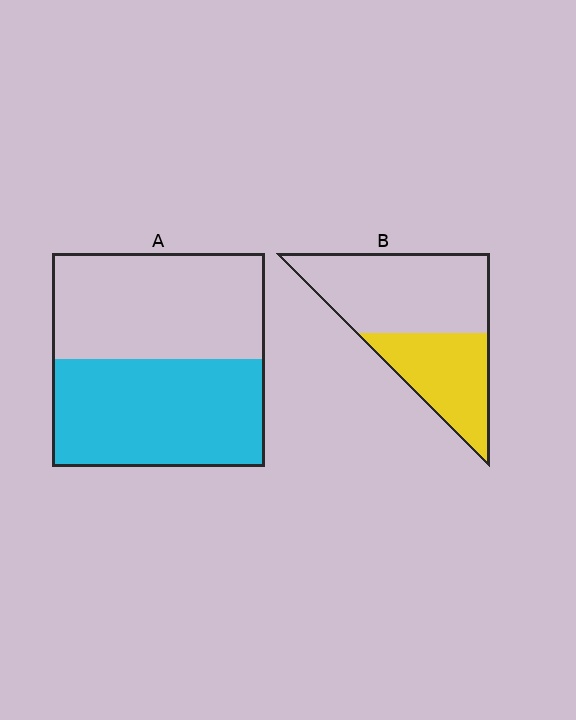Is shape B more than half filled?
No.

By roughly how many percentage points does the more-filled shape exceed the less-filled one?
By roughly 10 percentage points (A over B).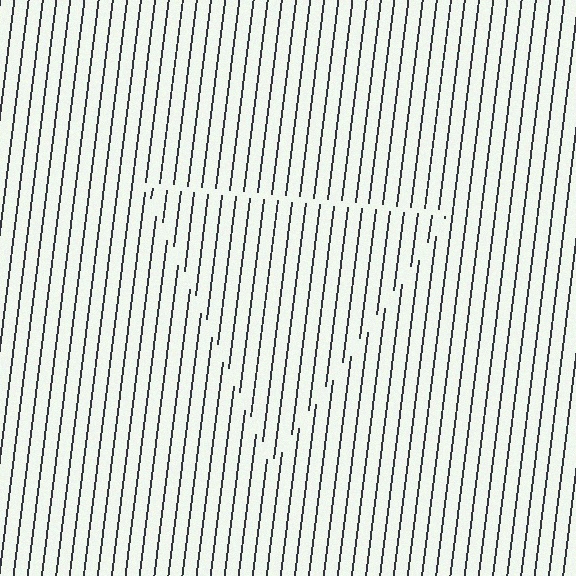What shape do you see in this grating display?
An illusory triangle. The interior of the shape contains the same grating, shifted by half a period — the contour is defined by the phase discontinuity where line-ends from the inner and outer gratings abut.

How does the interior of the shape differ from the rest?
The interior of the shape contains the same grating, shifted by half a period — the contour is defined by the phase discontinuity where line-ends from the inner and outer gratings abut.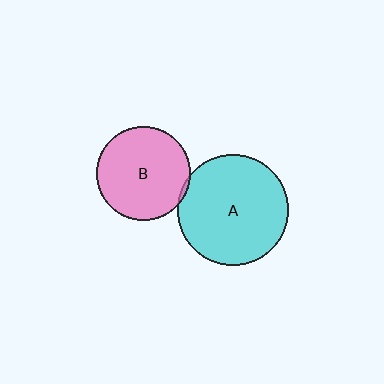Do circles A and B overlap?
Yes.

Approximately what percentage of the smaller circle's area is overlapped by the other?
Approximately 5%.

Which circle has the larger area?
Circle A (cyan).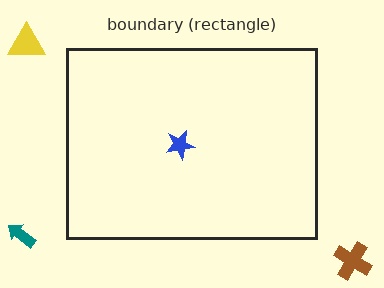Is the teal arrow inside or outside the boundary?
Outside.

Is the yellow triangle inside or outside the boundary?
Outside.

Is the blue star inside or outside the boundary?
Inside.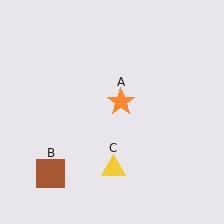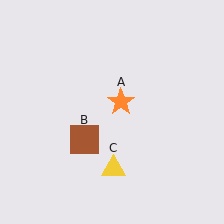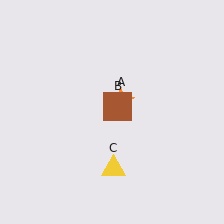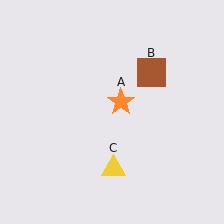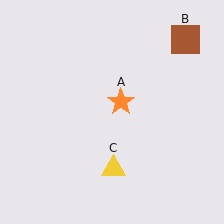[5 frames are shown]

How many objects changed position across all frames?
1 object changed position: brown square (object B).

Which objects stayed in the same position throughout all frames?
Orange star (object A) and yellow triangle (object C) remained stationary.